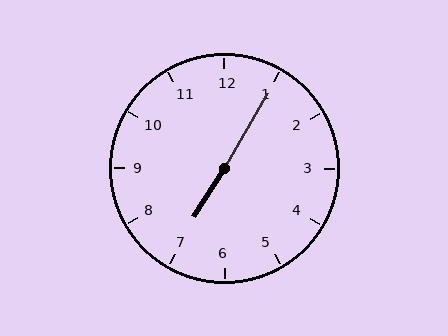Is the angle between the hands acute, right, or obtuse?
It is obtuse.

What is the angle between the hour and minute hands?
Approximately 178 degrees.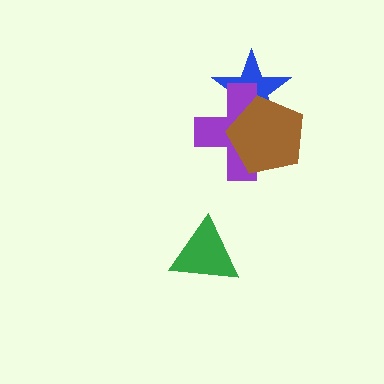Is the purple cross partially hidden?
Yes, it is partially covered by another shape.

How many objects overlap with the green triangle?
0 objects overlap with the green triangle.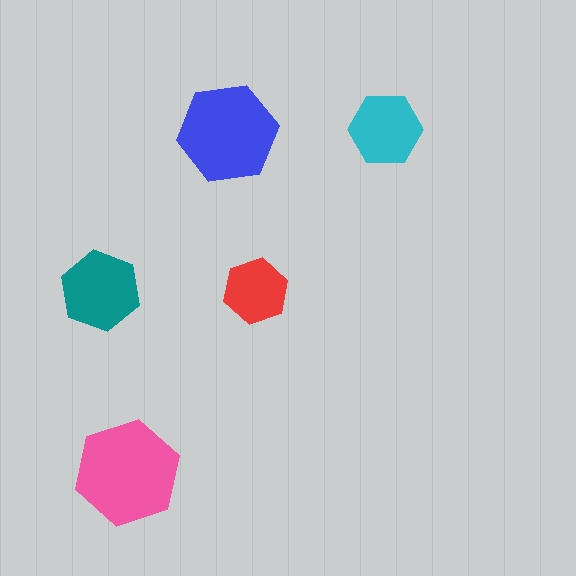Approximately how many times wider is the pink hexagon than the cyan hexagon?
About 1.5 times wider.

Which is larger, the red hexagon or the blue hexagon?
The blue one.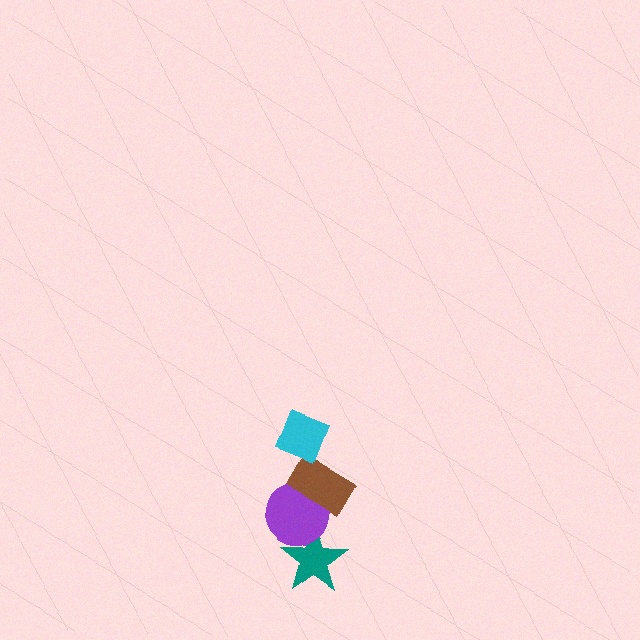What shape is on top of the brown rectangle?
The cyan diamond is on top of the brown rectangle.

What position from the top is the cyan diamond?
The cyan diamond is 1st from the top.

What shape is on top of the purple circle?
The brown rectangle is on top of the purple circle.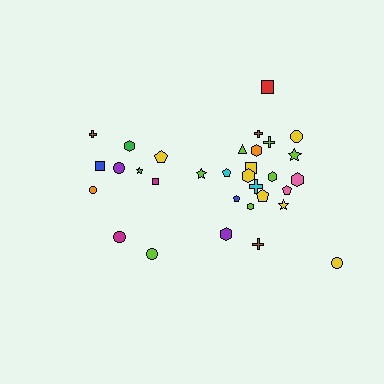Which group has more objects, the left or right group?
The right group.